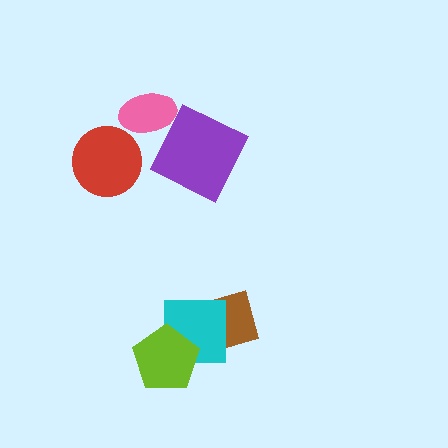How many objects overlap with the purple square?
0 objects overlap with the purple square.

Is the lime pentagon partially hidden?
No, no other shape covers it.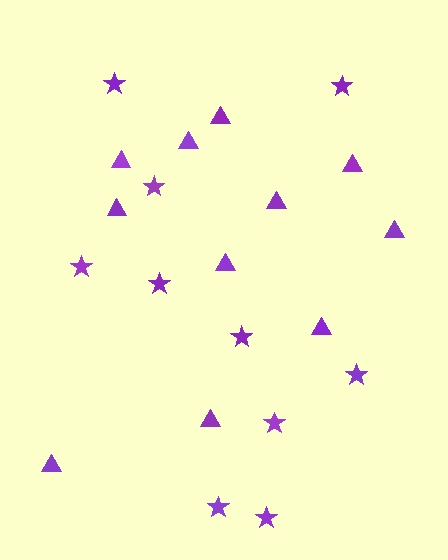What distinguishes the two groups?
There are 2 groups: one group of stars (10) and one group of triangles (11).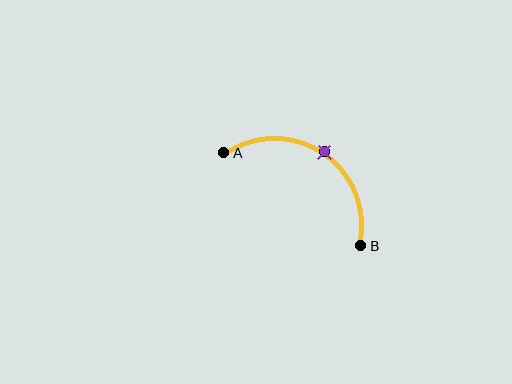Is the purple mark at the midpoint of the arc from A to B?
Yes. The purple mark lies on the arc at equal arc-length from both A and B — it is the arc midpoint.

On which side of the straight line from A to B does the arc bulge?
The arc bulges above and to the right of the straight line connecting A and B.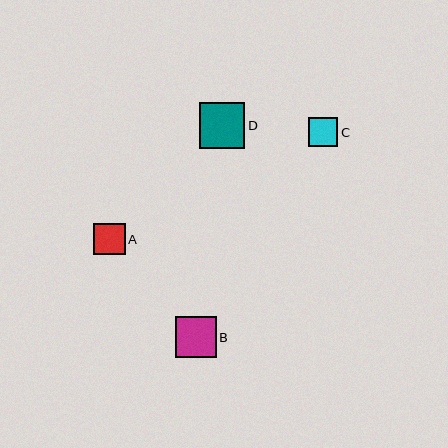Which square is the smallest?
Square C is the smallest with a size of approximately 29 pixels.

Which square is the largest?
Square D is the largest with a size of approximately 45 pixels.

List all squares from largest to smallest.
From largest to smallest: D, B, A, C.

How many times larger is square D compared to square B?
Square D is approximately 1.1 times the size of square B.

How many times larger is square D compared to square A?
Square D is approximately 1.4 times the size of square A.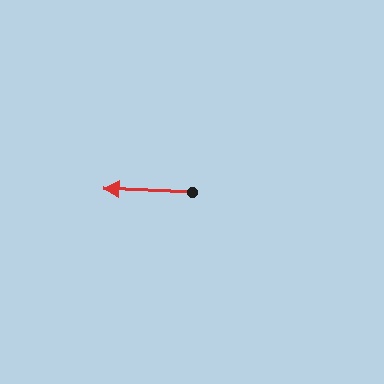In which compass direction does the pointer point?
West.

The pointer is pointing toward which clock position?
Roughly 9 o'clock.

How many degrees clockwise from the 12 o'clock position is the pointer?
Approximately 272 degrees.